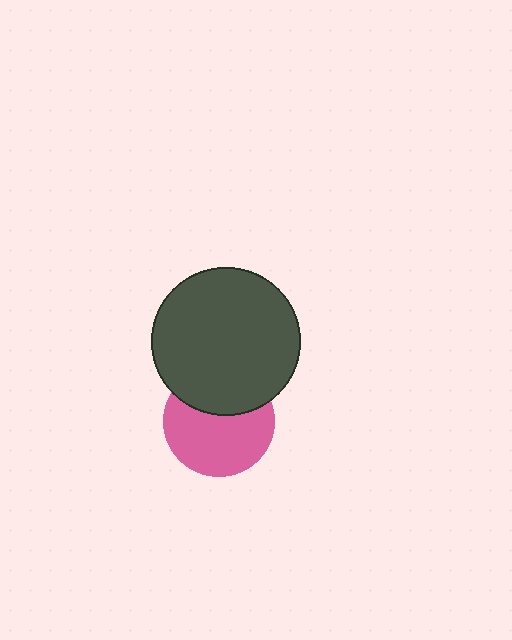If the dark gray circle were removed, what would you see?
You would see the complete pink circle.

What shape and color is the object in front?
The object in front is a dark gray circle.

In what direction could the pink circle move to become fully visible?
The pink circle could move down. That would shift it out from behind the dark gray circle entirely.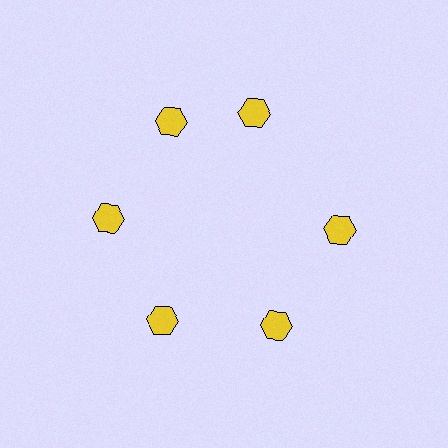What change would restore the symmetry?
The symmetry would be restored by rotating it back into even spacing with its neighbors so that all 6 hexagons sit at equal angles and equal distance from the center.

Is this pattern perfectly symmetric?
No. The 6 yellow hexagons are arranged in a ring, but one element near the 1 o'clock position is rotated out of alignment along the ring, breaking the 6-fold rotational symmetry.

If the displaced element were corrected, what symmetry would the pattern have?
It would have 6-fold rotational symmetry — the pattern would map onto itself every 60 degrees.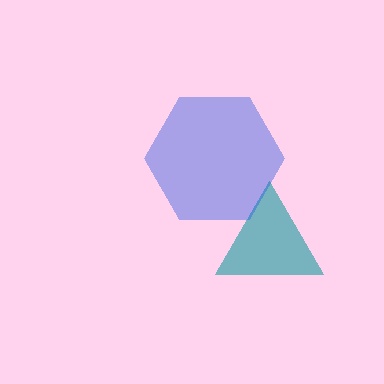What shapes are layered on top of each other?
The layered shapes are: a teal triangle, a blue hexagon.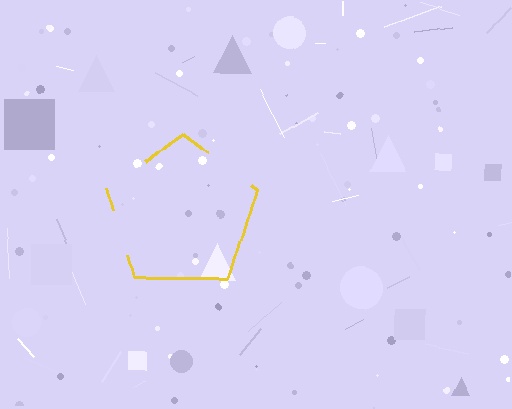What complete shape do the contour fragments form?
The contour fragments form a pentagon.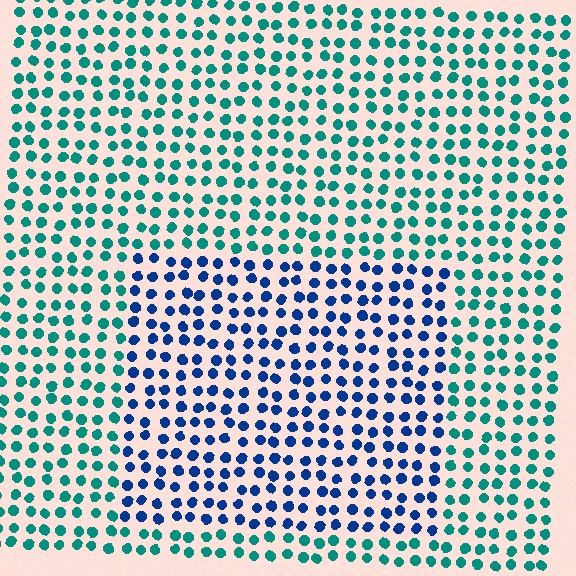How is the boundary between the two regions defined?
The boundary is defined purely by a slight shift in hue (about 45 degrees). Spacing, size, and orientation are identical on both sides.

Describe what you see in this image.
The image is filled with small teal elements in a uniform arrangement. A rectangle-shaped region is visible where the elements are tinted to a slightly different hue, forming a subtle color boundary.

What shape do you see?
I see a rectangle.